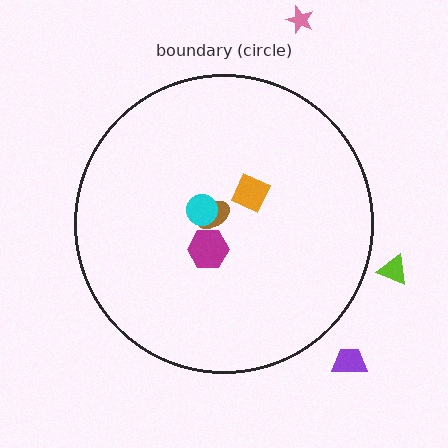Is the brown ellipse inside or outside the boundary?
Inside.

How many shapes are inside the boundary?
4 inside, 3 outside.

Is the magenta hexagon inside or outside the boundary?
Inside.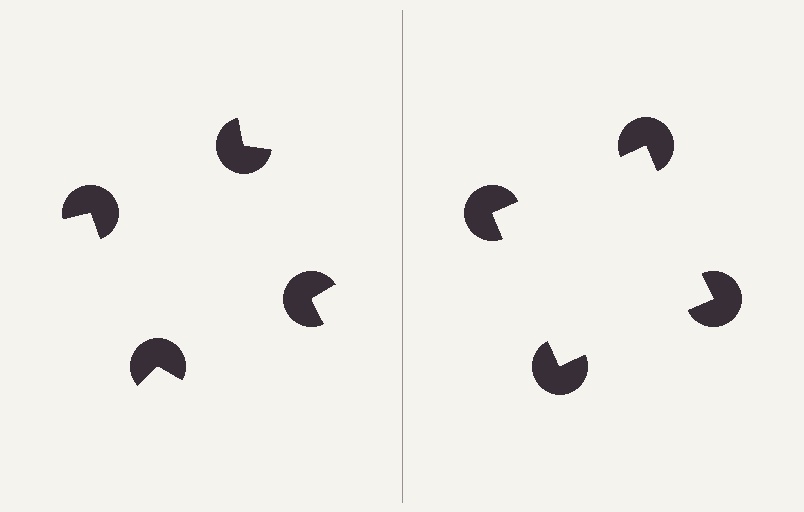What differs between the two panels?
The pac-man discs are positioned identically on both sides; only the wedge orientations differ. On the right they align to a square; on the left they are misaligned.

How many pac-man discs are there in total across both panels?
8 — 4 on each side.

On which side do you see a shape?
An illusory square appears on the right side. On the left side the wedge cuts are rotated, so no coherent shape forms.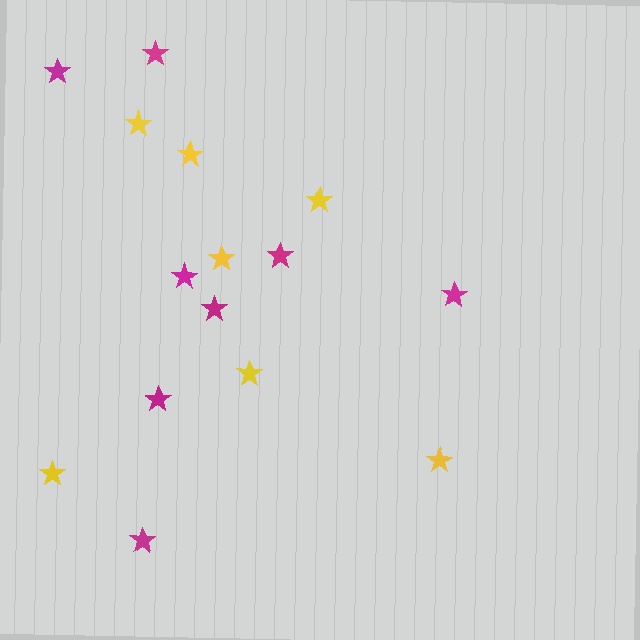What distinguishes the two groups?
There are 2 groups: one group of yellow stars (7) and one group of magenta stars (8).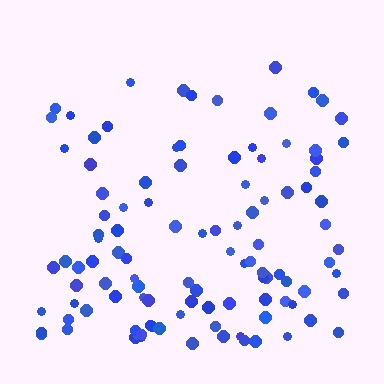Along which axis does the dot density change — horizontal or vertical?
Vertical.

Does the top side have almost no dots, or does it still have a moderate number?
Still a moderate number, just noticeably fewer than the bottom.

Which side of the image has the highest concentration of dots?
The bottom.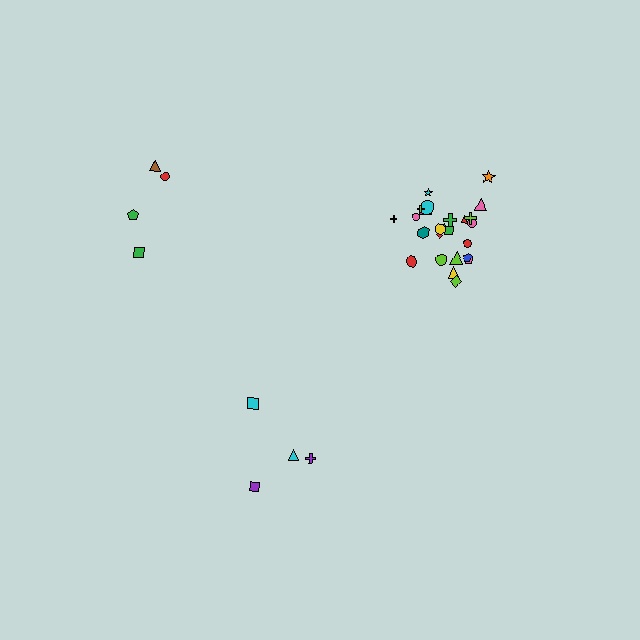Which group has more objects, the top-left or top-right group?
The top-right group.